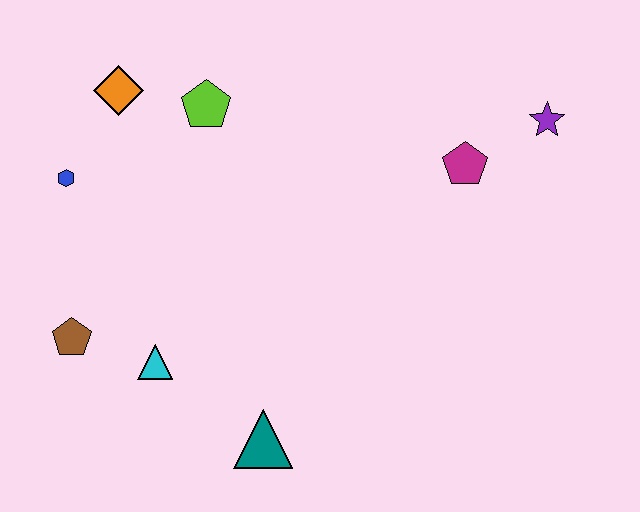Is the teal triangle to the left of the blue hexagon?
No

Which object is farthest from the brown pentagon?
The purple star is farthest from the brown pentagon.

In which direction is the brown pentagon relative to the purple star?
The brown pentagon is to the left of the purple star.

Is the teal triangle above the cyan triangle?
No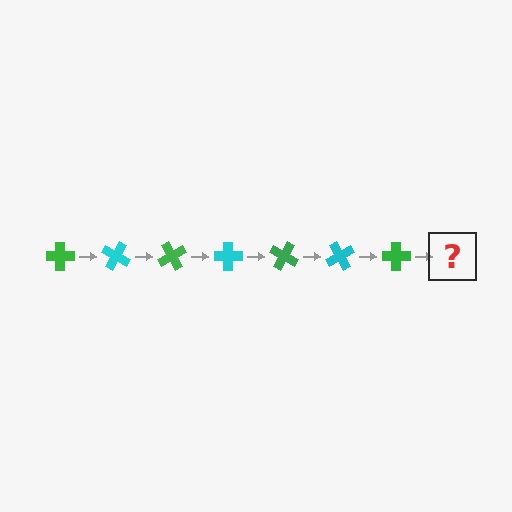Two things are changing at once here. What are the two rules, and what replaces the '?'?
The two rules are that it rotates 30 degrees each step and the color cycles through green and cyan. The '?' should be a cyan cross, rotated 210 degrees from the start.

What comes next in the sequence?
The next element should be a cyan cross, rotated 210 degrees from the start.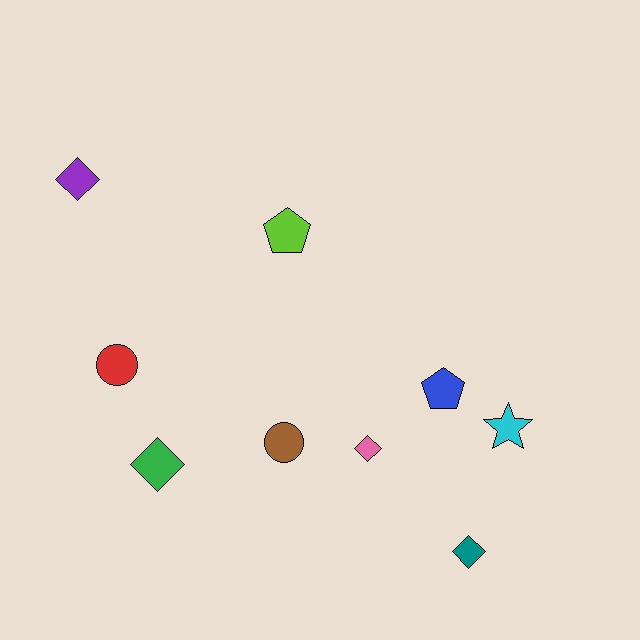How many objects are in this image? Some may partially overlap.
There are 9 objects.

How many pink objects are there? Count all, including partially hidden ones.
There is 1 pink object.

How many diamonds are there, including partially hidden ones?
There are 4 diamonds.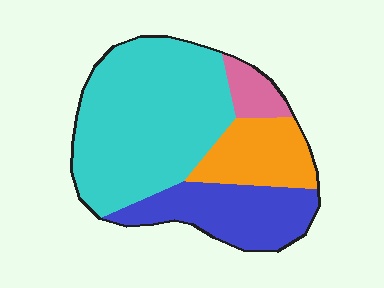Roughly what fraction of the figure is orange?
Orange covers roughly 15% of the figure.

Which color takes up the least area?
Pink, at roughly 5%.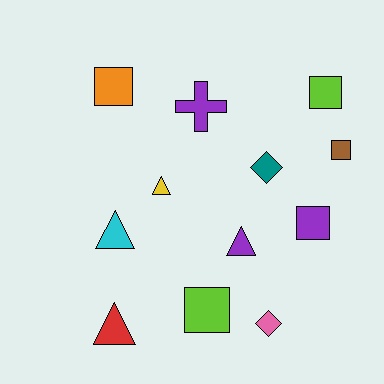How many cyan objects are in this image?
There is 1 cyan object.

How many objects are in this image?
There are 12 objects.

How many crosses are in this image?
There is 1 cross.